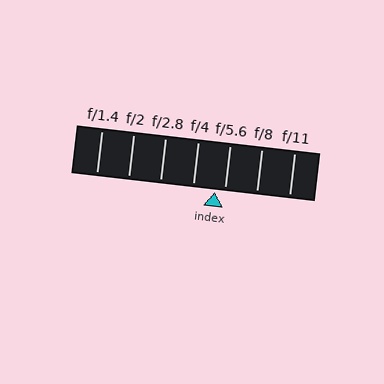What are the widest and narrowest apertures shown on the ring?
The widest aperture shown is f/1.4 and the narrowest is f/11.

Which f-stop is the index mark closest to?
The index mark is closest to f/5.6.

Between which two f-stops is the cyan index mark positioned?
The index mark is between f/4 and f/5.6.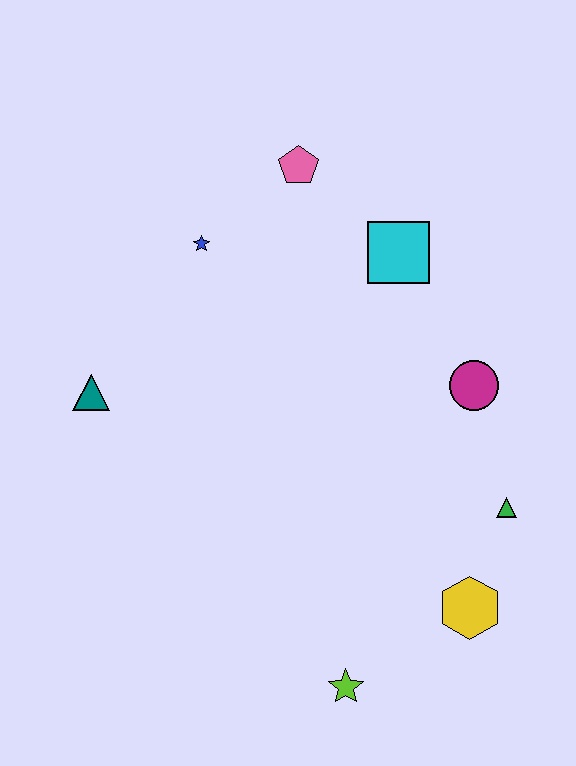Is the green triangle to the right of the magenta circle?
Yes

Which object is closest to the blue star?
The pink pentagon is closest to the blue star.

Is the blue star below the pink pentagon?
Yes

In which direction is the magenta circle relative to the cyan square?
The magenta circle is below the cyan square.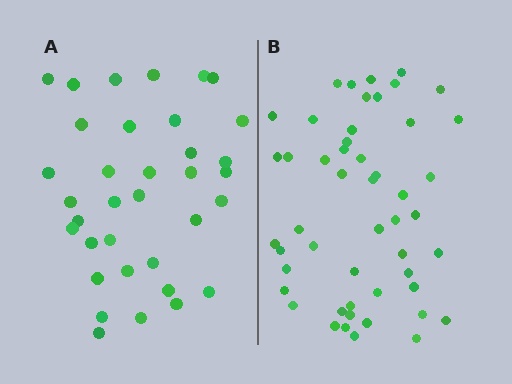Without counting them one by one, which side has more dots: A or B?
Region B (the right region) has more dots.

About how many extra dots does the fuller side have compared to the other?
Region B has approximately 15 more dots than region A.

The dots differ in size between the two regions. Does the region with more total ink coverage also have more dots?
No. Region A has more total ink coverage because its dots are larger, but region B actually contains more individual dots. Total area can be misleading — the number of items is what matters here.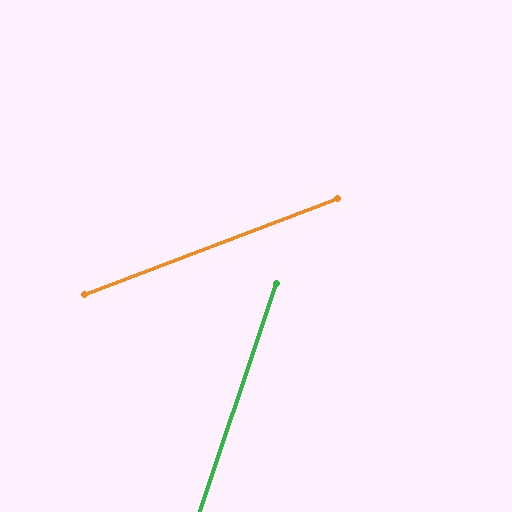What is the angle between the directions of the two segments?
Approximately 51 degrees.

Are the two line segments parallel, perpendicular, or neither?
Neither parallel nor perpendicular — they differ by about 51°.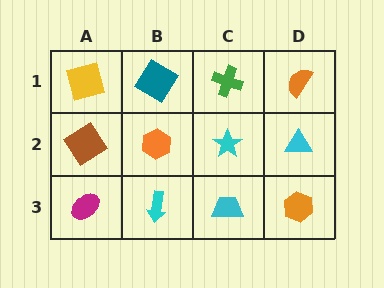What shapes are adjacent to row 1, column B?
An orange hexagon (row 2, column B), a yellow square (row 1, column A), a green cross (row 1, column C).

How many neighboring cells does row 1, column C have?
3.